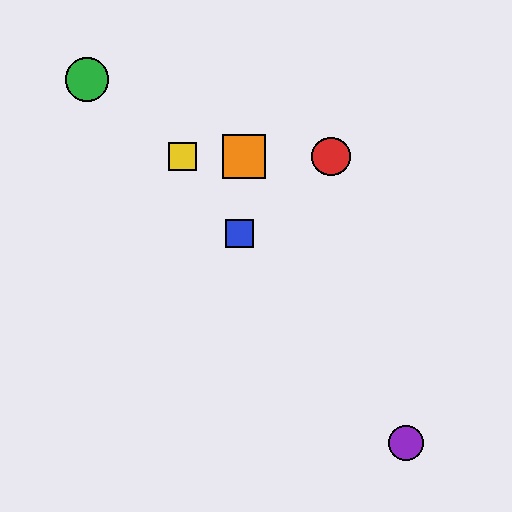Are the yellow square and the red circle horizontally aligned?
Yes, both are at y≈156.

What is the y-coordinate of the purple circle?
The purple circle is at y≈443.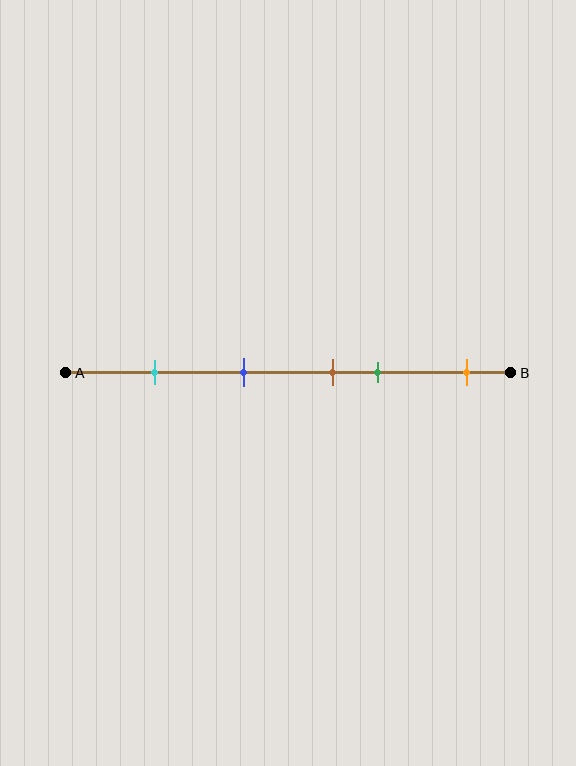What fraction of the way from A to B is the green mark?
The green mark is approximately 70% (0.7) of the way from A to B.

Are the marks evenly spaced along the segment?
No, the marks are not evenly spaced.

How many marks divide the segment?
There are 5 marks dividing the segment.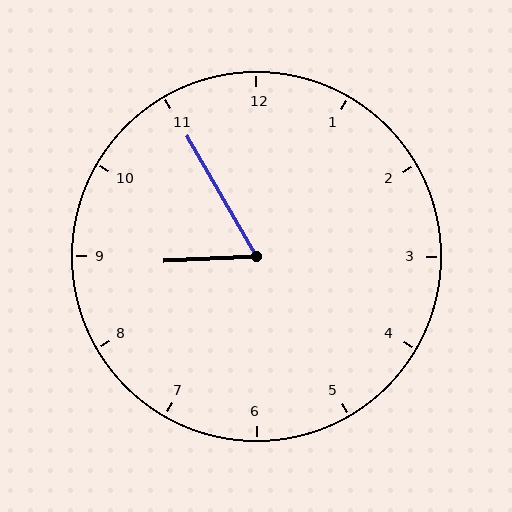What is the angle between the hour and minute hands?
Approximately 62 degrees.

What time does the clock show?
8:55.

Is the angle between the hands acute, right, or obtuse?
It is acute.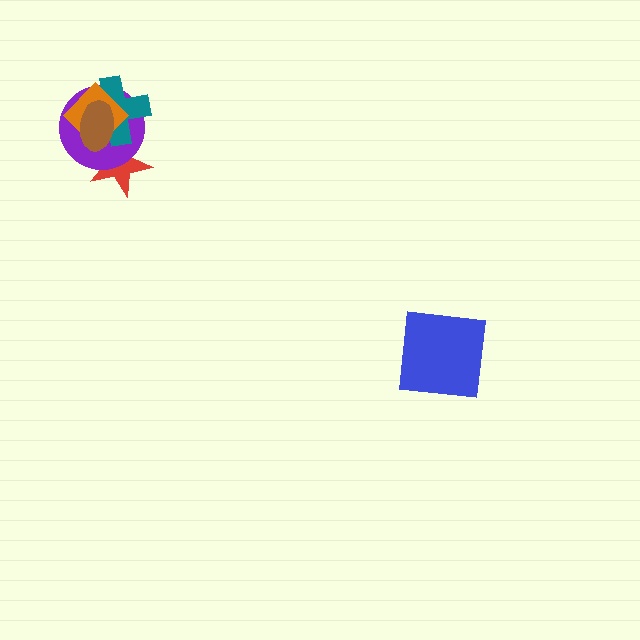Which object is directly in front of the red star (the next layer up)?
The purple circle is directly in front of the red star.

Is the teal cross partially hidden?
Yes, it is partially covered by another shape.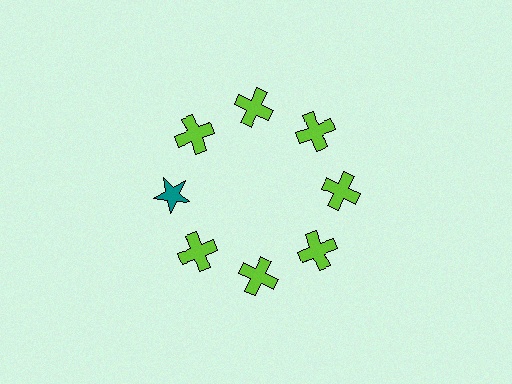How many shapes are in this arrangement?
There are 8 shapes arranged in a ring pattern.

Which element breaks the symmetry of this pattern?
The teal star at roughly the 9 o'clock position breaks the symmetry. All other shapes are lime crosses.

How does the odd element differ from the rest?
It differs in both color (teal instead of lime) and shape (star instead of cross).